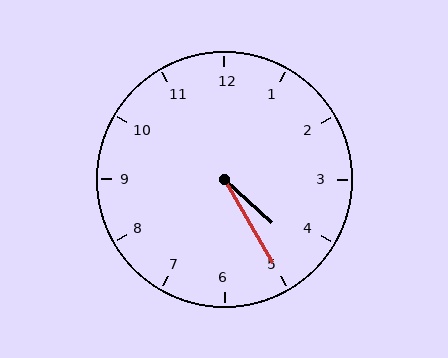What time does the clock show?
4:25.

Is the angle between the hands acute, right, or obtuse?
It is acute.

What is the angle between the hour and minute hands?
Approximately 18 degrees.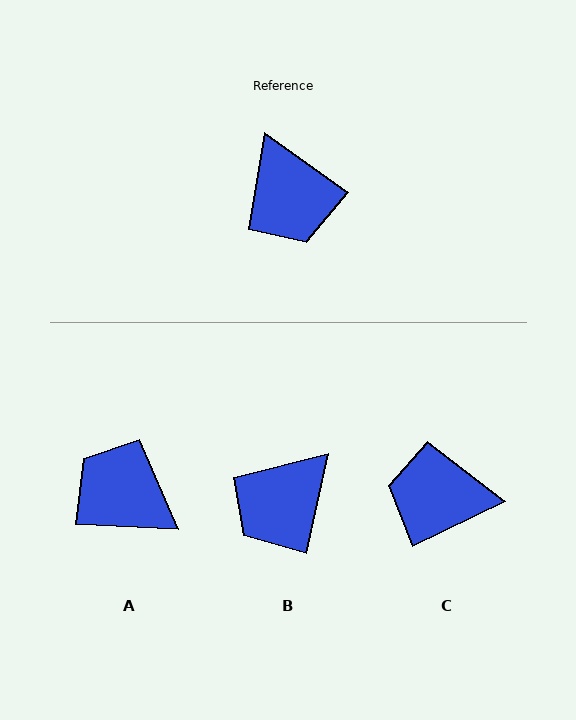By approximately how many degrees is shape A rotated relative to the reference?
Approximately 147 degrees clockwise.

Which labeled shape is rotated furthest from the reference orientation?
A, about 147 degrees away.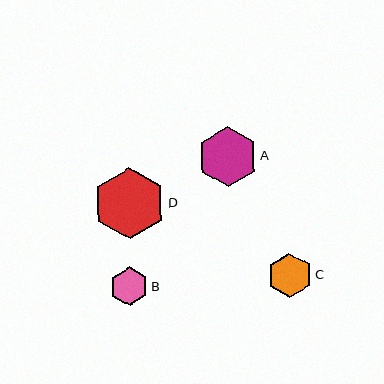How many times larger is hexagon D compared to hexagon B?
Hexagon D is approximately 1.9 times the size of hexagon B.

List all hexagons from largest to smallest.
From largest to smallest: D, A, C, B.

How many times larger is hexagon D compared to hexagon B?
Hexagon D is approximately 1.9 times the size of hexagon B.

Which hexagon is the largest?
Hexagon D is the largest with a size of approximately 72 pixels.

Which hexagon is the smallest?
Hexagon B is the smallest with a size of approximately 39 pixels.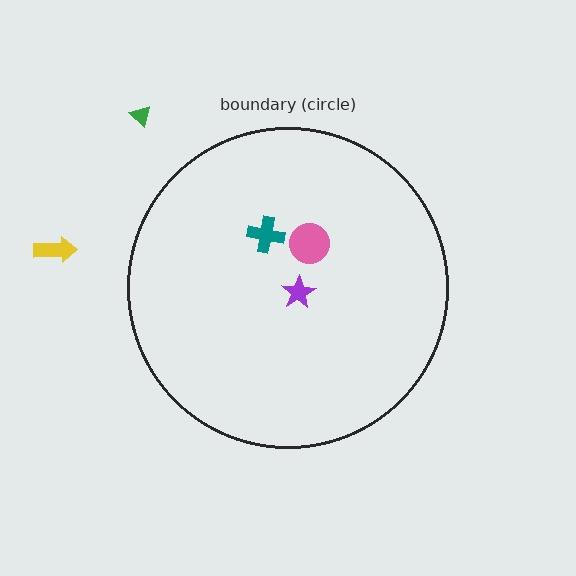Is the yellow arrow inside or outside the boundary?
Outside.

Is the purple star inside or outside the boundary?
Inside.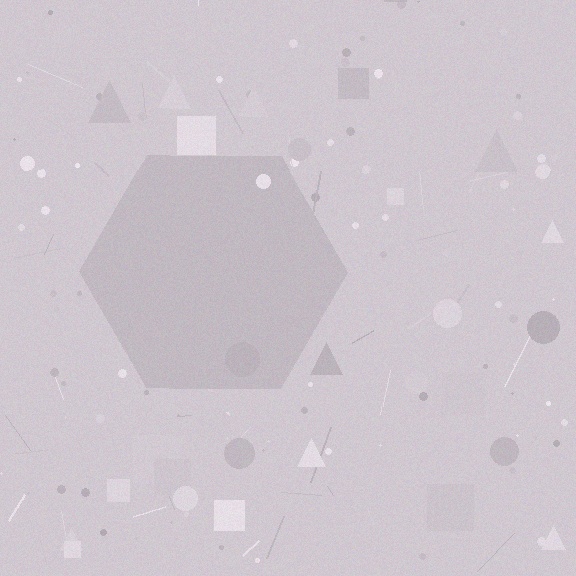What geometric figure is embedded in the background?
A hexagon is embedded in the background.